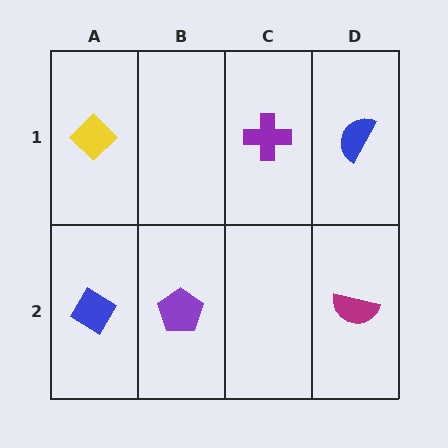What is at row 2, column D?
A magenta semicircle.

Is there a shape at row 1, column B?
No, that cell is empty.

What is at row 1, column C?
A purple cross.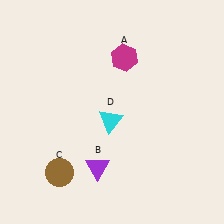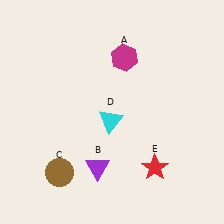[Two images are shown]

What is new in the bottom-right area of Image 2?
A red star (E) was added in the bottom-right area of Image 2.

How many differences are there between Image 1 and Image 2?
There is 1 difference between the two images.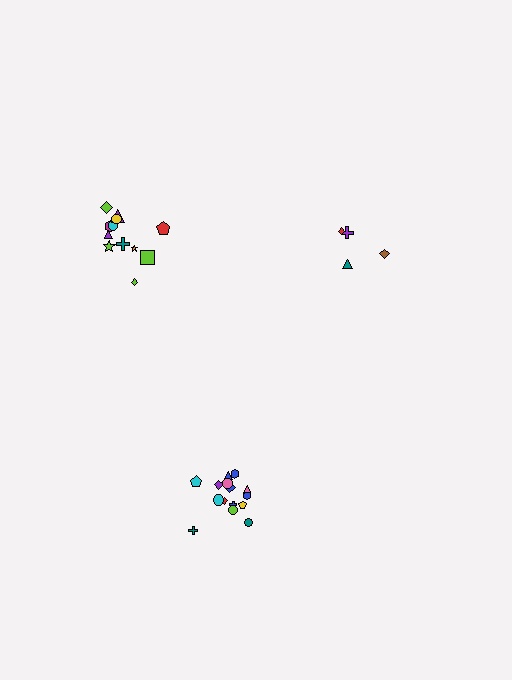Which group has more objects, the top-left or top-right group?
The top-left group.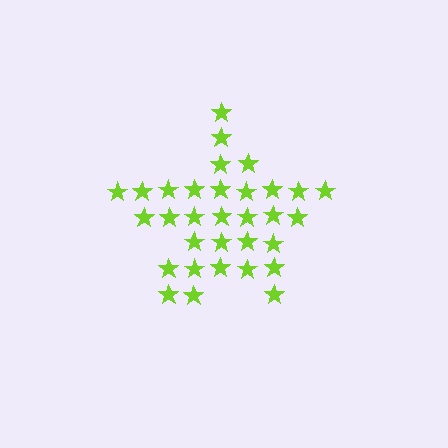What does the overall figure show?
The overall figure shows a star.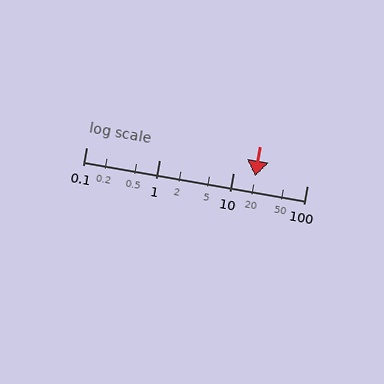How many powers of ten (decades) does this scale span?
The scale spans 3 decades, from 0.1 to 100.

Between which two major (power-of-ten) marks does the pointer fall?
The pointer is between 10 and 100.